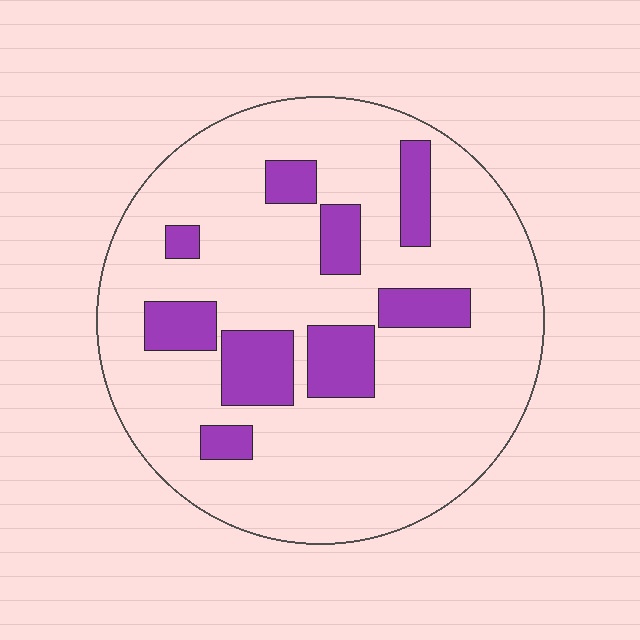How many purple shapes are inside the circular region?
9.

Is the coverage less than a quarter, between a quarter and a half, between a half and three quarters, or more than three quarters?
Less than a quarter.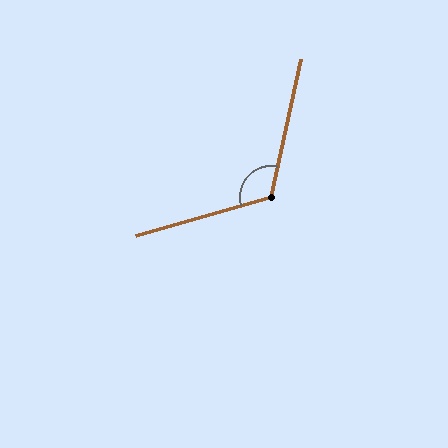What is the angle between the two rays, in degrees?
Approximately 119 degrees.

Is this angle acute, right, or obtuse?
It is obtuse.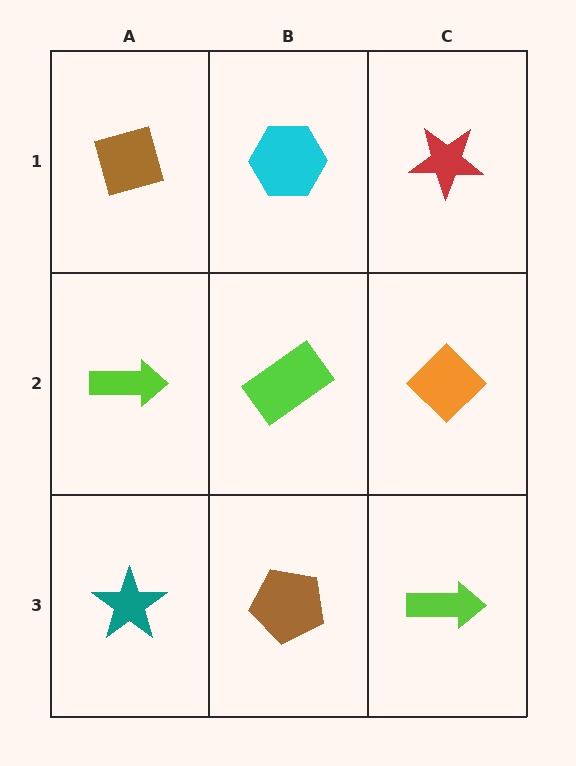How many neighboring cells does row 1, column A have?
2.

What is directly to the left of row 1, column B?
A brown diamond.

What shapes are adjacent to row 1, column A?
A lime arrow (row 2, column A), a cyan hexagon (row 1, column B).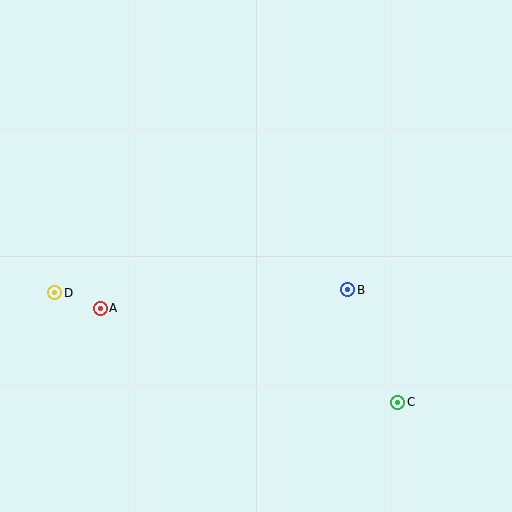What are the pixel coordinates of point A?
Point A is at (100, 308).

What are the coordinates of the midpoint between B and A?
The midpoint between B and A is at (224, 299).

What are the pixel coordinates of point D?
Point D is at (55, 293).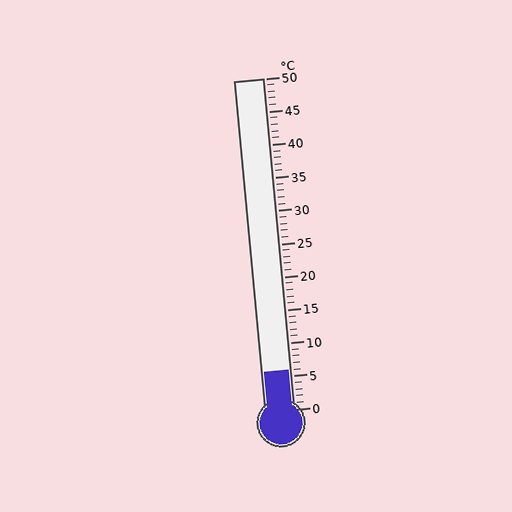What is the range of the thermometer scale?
The thermometer scale ranges from 0°C to 50°C.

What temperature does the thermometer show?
The thermometer shows approximately 6°C.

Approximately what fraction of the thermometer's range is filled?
The thermometer is filled to approximately 10% of its range.